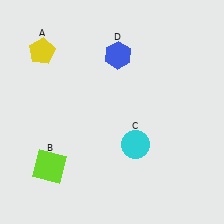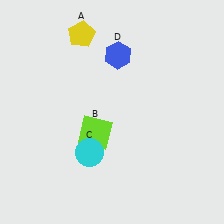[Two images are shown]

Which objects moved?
The objects that moved are: the yellow pentagon (A), the lime square (B), the cyan circle (C).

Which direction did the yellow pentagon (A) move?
The yellow pentagon (A) moved right.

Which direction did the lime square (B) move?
The lime square (B) moved right.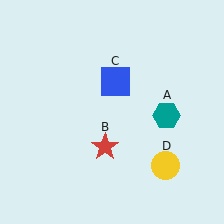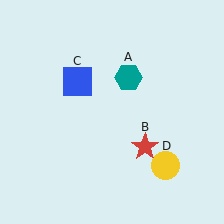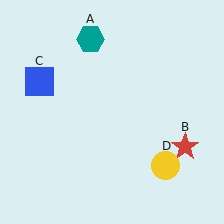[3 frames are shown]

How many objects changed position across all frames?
3 objects changed position: teal hexagon (object A), red star (object B), blue square (object C).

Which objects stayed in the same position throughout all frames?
Yellow circle (object D) remained stationary.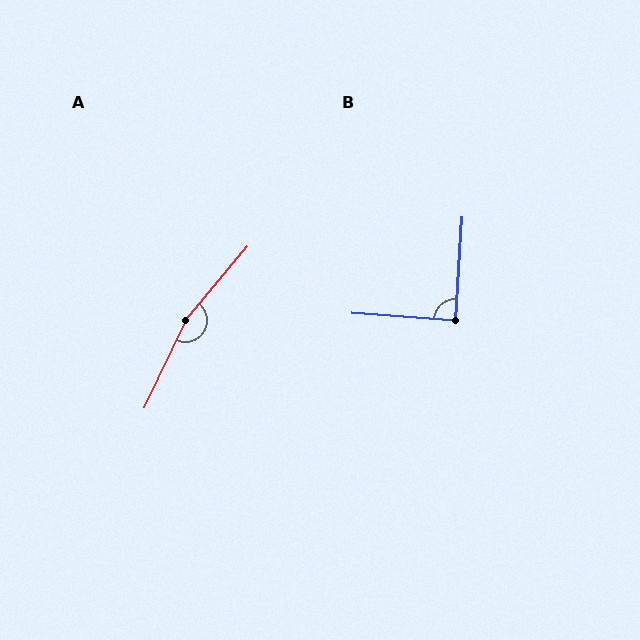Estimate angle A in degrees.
Approximately 165 degrees.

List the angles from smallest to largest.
B (89°), A (165°).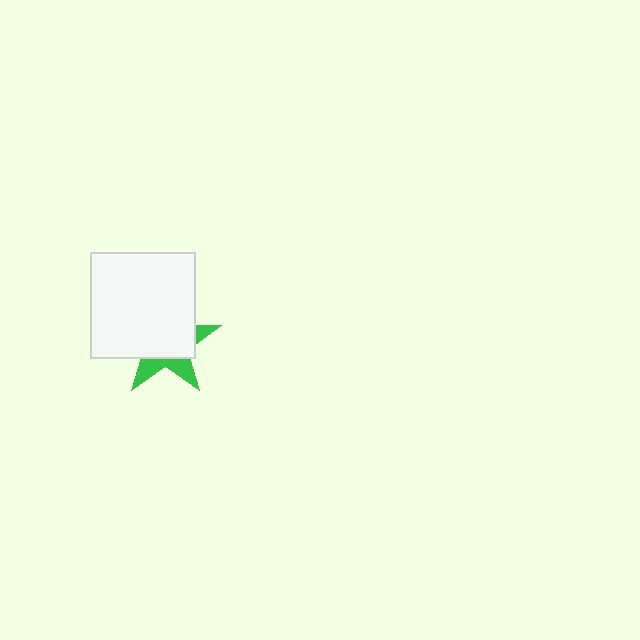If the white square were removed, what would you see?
You would see the complete green star.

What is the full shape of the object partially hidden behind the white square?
The partially hidden object is a green star.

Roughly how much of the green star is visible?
A small part of it is visible (roughly 32%).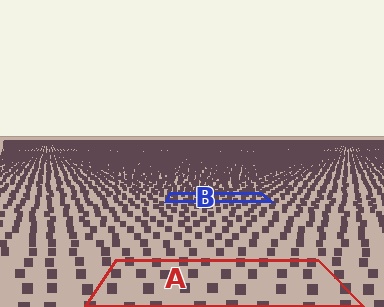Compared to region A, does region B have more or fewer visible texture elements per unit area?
Region B has more texture elements per unit area — they are packed more densely because it is farther away.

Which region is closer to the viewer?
Region A is closer. The texture elements there are larger and more spread out.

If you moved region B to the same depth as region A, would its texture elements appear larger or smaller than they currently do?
They would appear larger. At a closer depth, the same texture elements are projected at a bigger on-screen size.